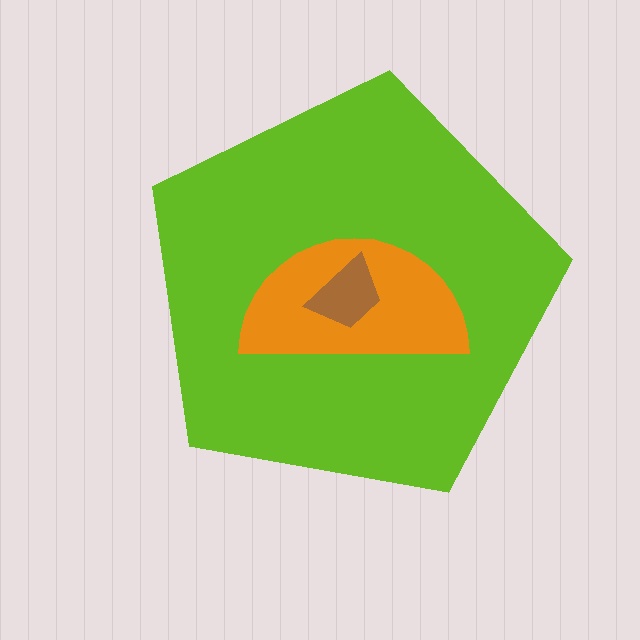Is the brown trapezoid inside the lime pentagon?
Yes.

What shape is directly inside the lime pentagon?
The orange semicircle.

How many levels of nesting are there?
3.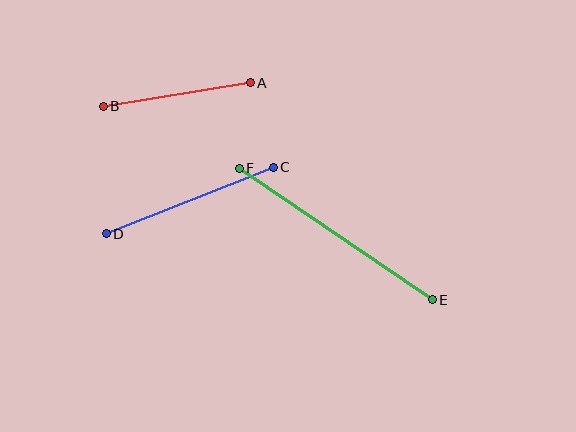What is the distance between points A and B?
The distance is approximately 149 pixels.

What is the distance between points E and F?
The distance is approximately 233 pixels.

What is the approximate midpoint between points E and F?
The midpoint is at approximately (336, 234) pixels.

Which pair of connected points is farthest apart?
Points E and F are farthest apart.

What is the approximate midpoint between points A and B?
The midpoint is at approximately (177, 94) pixels.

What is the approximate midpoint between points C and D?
The midpoint is at approximately (190, 200) pixels.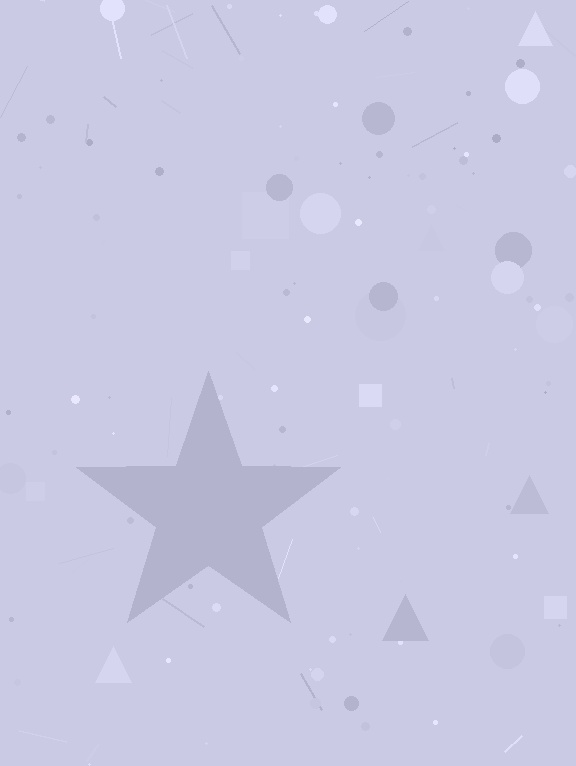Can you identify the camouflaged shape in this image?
The camouflaged shape is a star.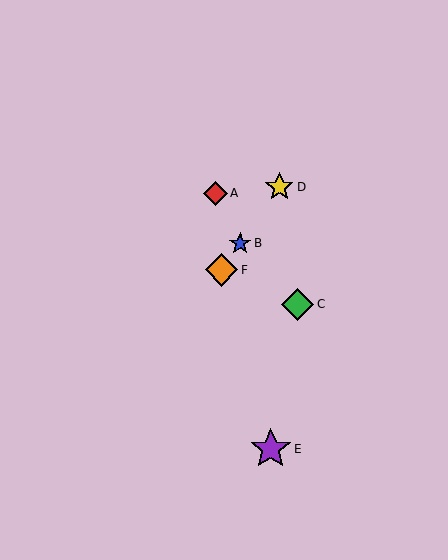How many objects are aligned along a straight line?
3 objects (B, D, F) are aligned along a straight line.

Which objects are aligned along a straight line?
Objects B, D, F are aligned along a straight line.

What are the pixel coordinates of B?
Object B is at (240, 243).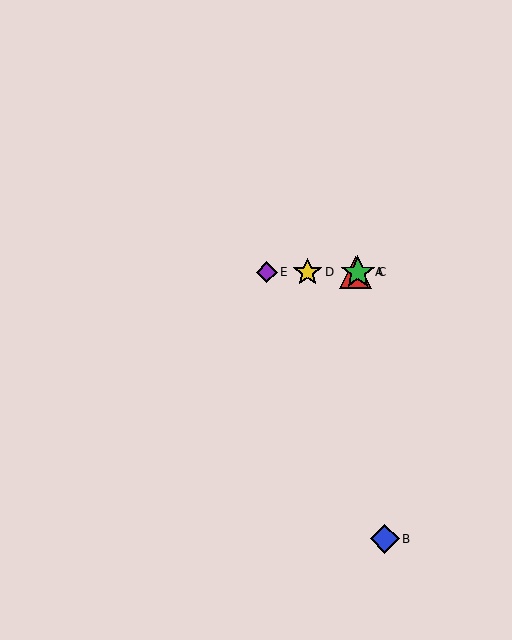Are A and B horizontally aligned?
No, A is at y≈272 and B is at y≈539.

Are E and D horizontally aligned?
Yes, both are at y≈272.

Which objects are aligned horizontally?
Objects A, C, D, E are aligned horizontally.